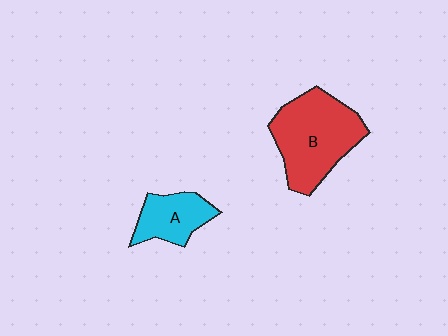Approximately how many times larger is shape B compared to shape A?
Approximately 2.0 times.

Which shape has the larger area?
Shape B (red).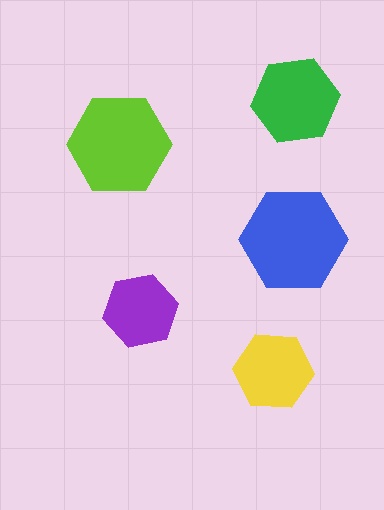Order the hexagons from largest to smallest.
the blue one, the lime one, the green one, the yellow one, the purple one.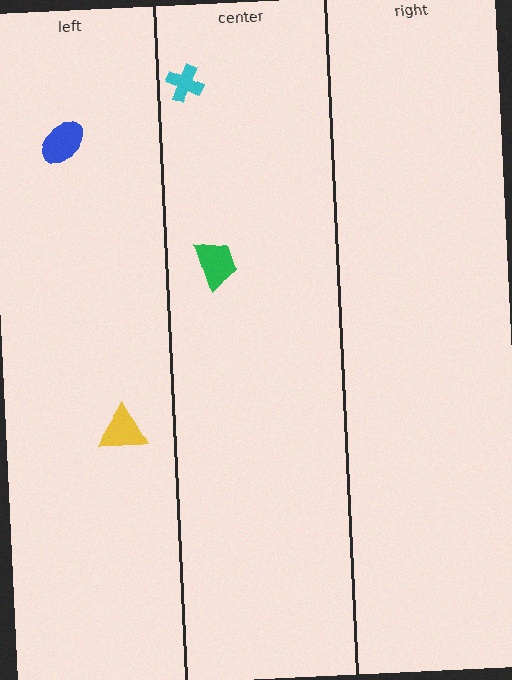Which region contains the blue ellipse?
The left region.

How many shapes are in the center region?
2.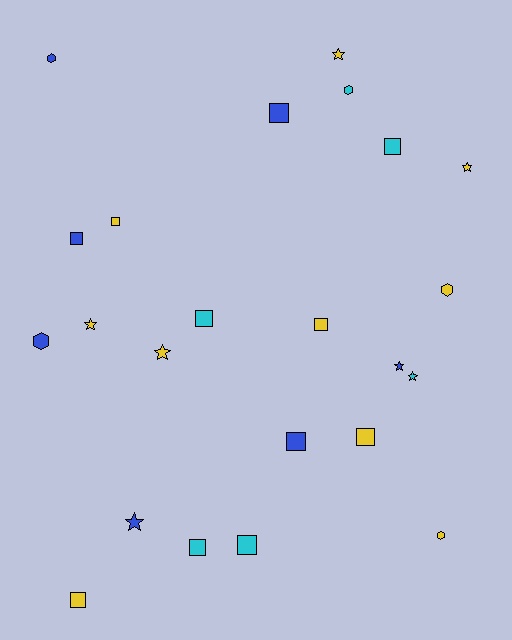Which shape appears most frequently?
Square, with 11 objects.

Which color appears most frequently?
Yellow, with 10 objects.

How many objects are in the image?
There are 23 objects.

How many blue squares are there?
There are 3 blue squares.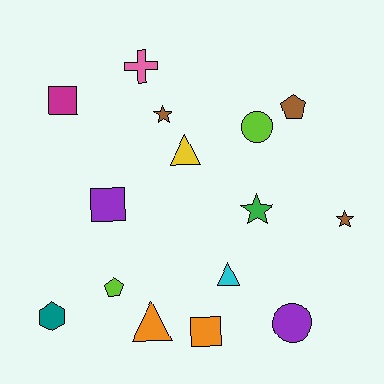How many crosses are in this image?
There is 1 cross.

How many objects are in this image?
There are 15 objects.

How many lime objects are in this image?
There are 2 lime objects.